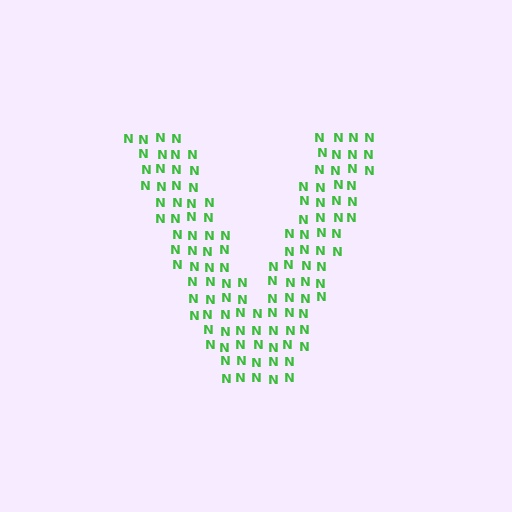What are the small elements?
The small elements are letter N's.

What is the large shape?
The large shape is the letter V.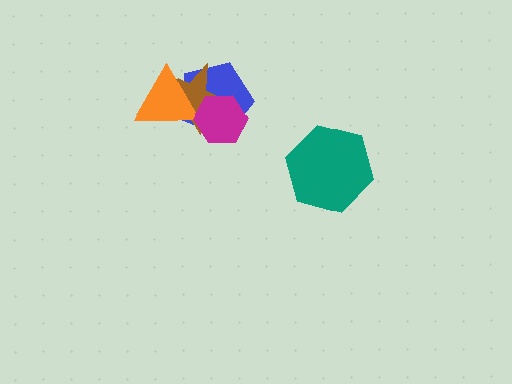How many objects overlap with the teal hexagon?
0 objects overlap with the teal hexagon.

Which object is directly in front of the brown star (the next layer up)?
The orange triangle is directly in front of the brown star.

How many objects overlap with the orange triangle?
3 objects overlap with the orange triangle.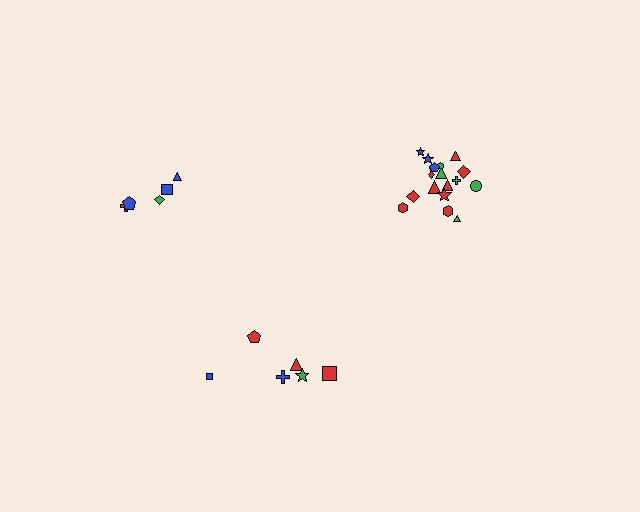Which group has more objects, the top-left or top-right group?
The top-right group.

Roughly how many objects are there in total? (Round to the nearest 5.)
Roughly 30 objects in total.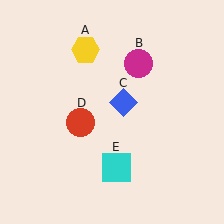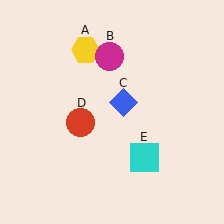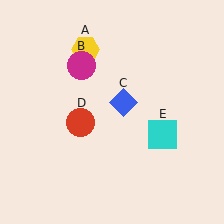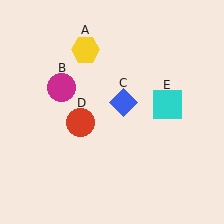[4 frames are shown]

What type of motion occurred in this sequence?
The magenta circle (object B), cyan square (object E) rotated counterclockwise around the center of the scene.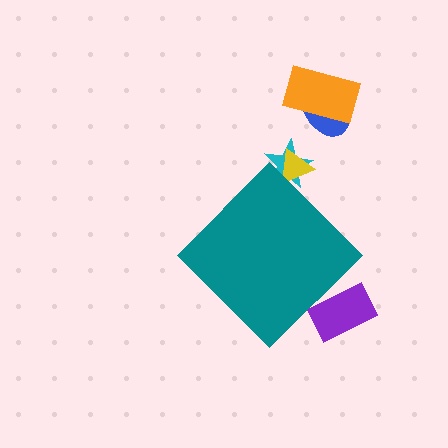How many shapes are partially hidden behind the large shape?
3 shapes are partially hidden.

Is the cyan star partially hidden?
Yes, the cyan star is partially hidden behind the teal diamond.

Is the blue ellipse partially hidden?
No, the blue ellipse is fully visible.